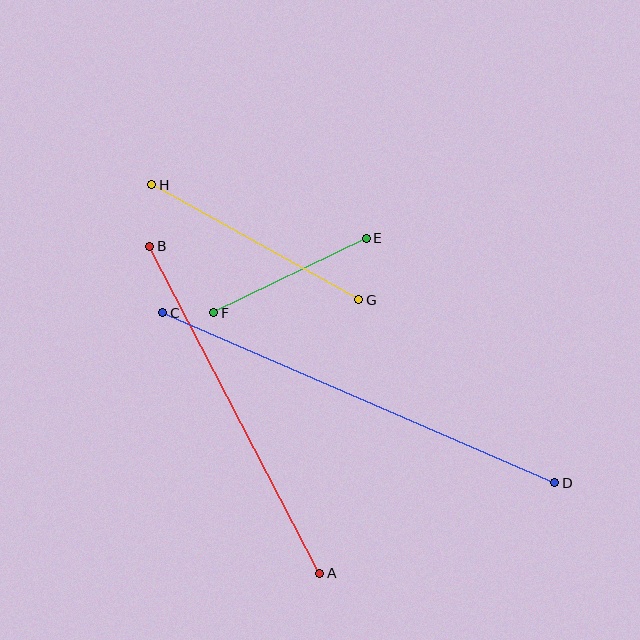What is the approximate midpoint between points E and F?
The midpoint is at approximately (290, 275) pixels.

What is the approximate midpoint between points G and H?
The midpoint is at approximately (255, 242) pixels.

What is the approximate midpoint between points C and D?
The midpoint is at approximately (359, 398) pixels.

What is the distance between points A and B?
The distance is approximately 369 pixels.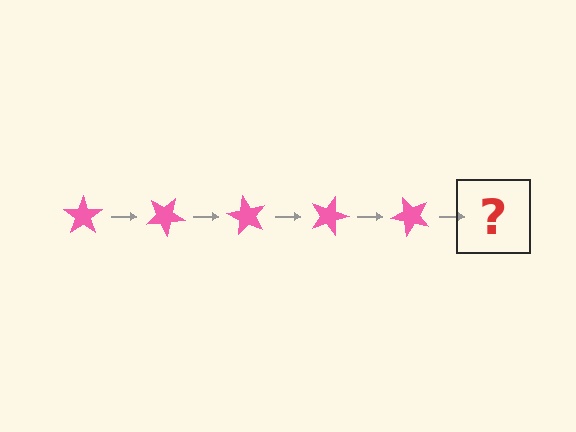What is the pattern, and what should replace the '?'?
The pattern is that the star rotates 30 degrees each step. The '?' should be a pink star rotated 150 degrees.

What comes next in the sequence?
The next element should be a pink star rotated 150 degrees.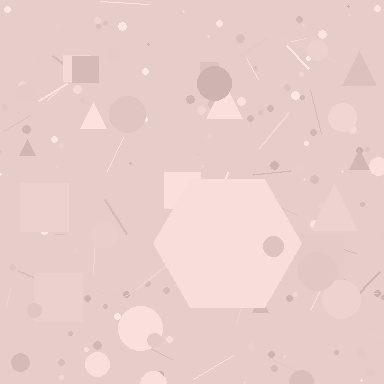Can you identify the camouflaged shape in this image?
The camouflaged shape is a hexagon.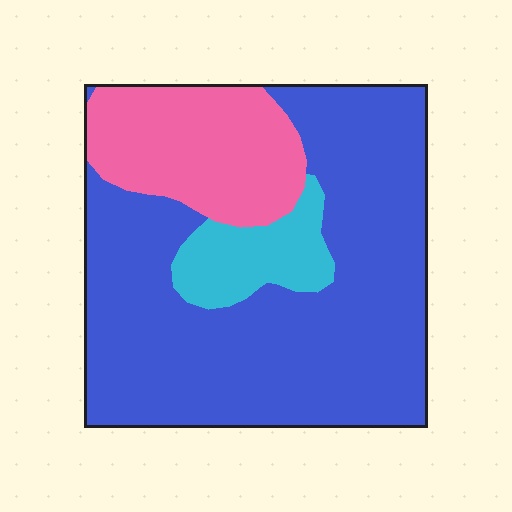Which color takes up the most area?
Blue, at roughly 70%.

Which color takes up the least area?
Cyan, at roughly 10%.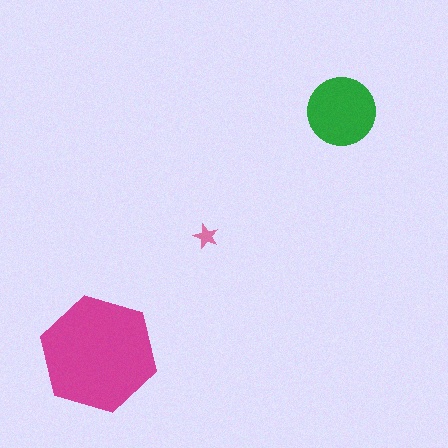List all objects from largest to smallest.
The magenta hexagon, the green circle, the pink star.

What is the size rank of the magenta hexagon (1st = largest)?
1st.